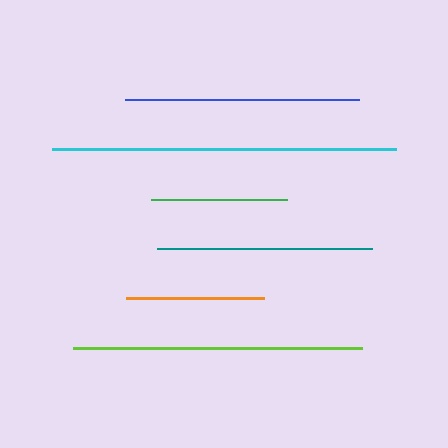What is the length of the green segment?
The green segment is approximately 136 pixels long.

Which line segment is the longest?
The cyan line is the longest at approximately 344 pixels.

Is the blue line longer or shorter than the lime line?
The lime line is longer than the blue line.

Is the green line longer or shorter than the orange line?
The orange line is longer than the green line.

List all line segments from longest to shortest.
From longest to shortest: cyan, lime, blue, teal, orange, green.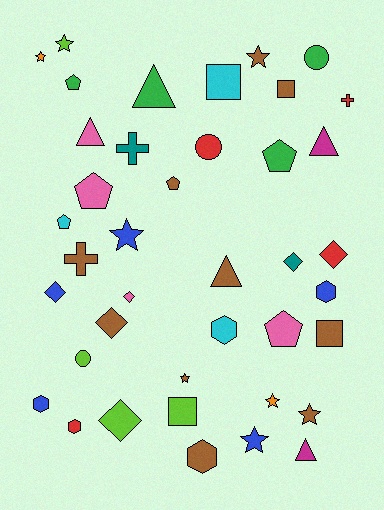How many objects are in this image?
There are 40 objects.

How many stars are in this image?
There are 8 stars.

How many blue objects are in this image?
There are 5 blue objects.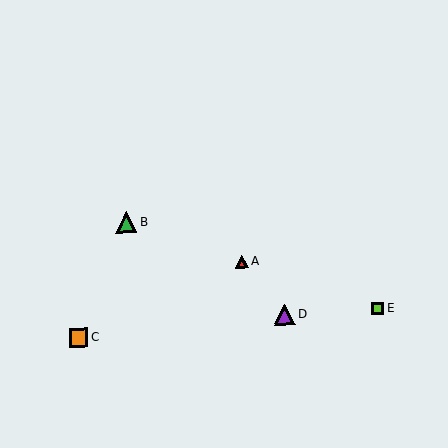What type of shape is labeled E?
Shape E is a lime square.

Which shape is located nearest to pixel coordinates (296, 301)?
The purple triangle (labeled D) at (285, 315) is nearest to that location.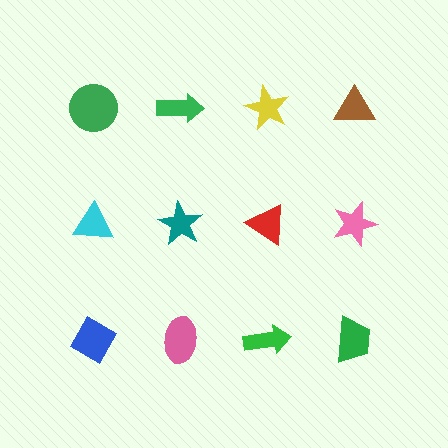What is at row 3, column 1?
A blue diamond.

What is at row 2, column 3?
A red triangle.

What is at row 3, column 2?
A pink ellipse.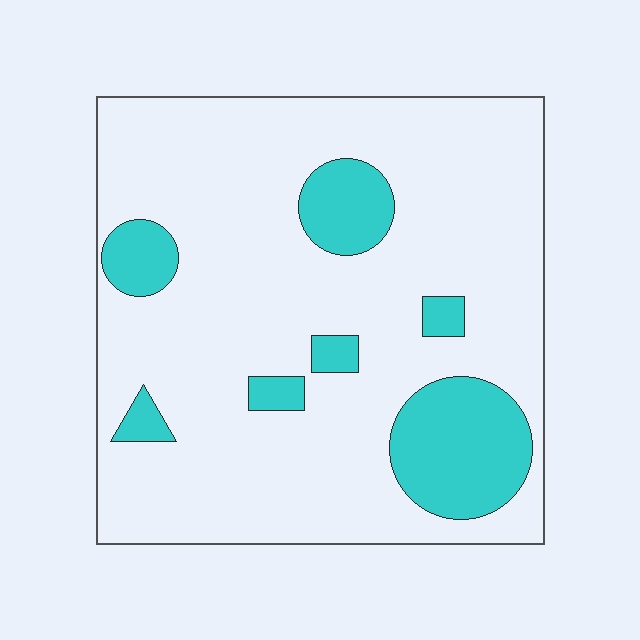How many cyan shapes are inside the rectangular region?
7.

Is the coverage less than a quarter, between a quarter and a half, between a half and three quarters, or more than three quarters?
Less than a quarter.